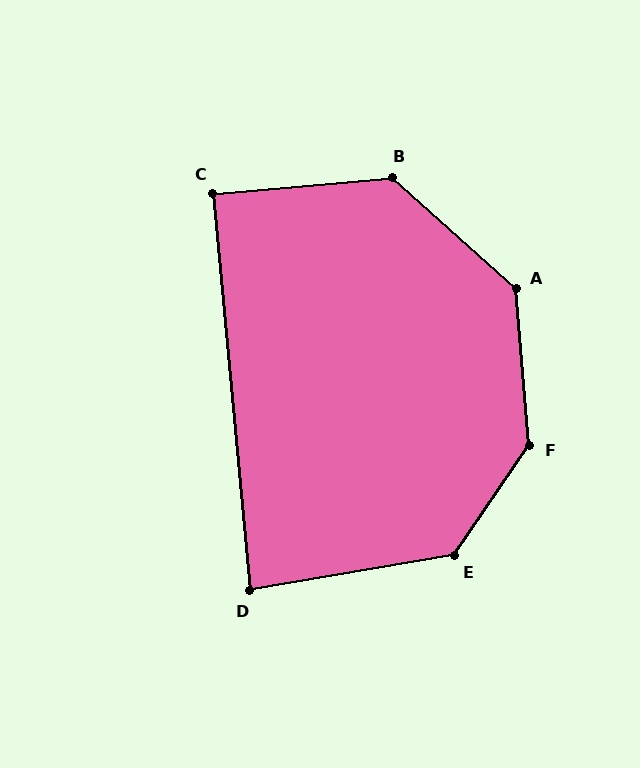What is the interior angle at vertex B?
Approximately 133 degrees (obtuse).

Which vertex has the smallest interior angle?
D, at approximately 86 degrees.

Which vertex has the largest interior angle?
F, at approximately 141 degrees.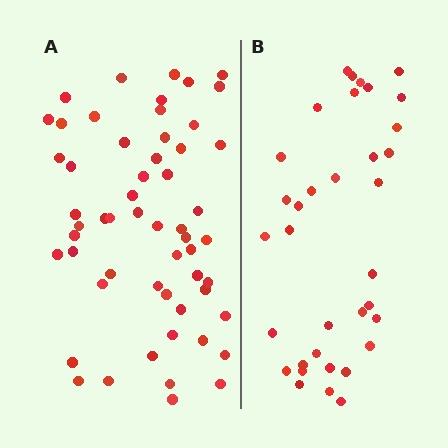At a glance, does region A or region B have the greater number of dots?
Region A (the left region) has more dots.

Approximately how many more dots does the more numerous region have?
Region A has approximately 20 more dots than region B.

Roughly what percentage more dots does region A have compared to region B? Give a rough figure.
About 60% more.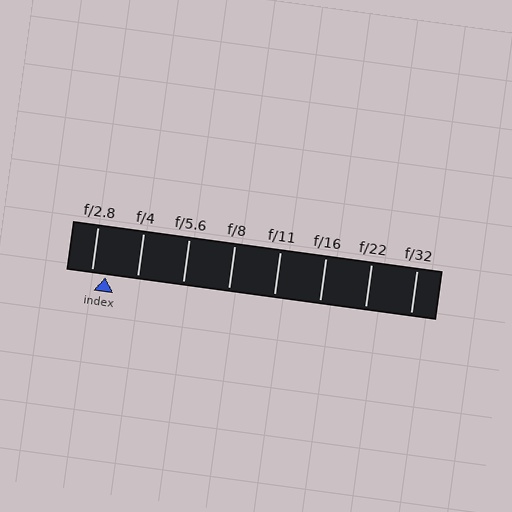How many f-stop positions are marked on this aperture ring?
There are 8 f-stop positions marked.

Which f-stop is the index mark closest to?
The index mark is closest to f/2.8.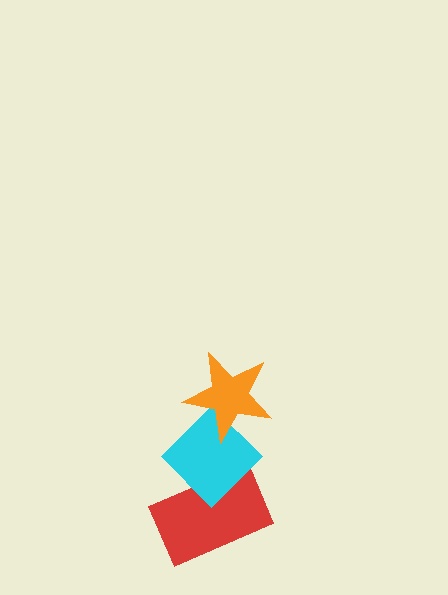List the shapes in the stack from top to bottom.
From top to bottom: the orange star, the cyan diamond, the red rectangle.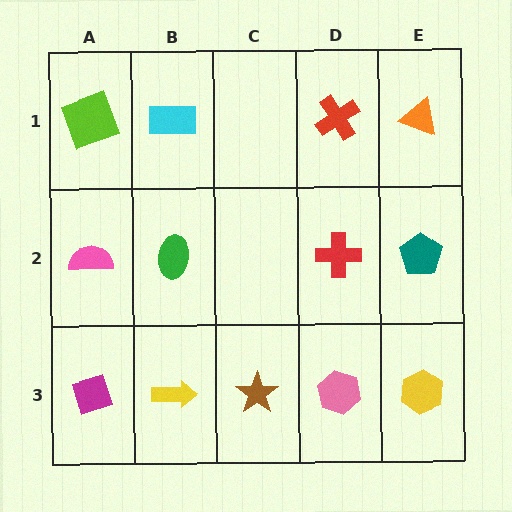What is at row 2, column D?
A red cross.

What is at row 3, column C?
A brown star.